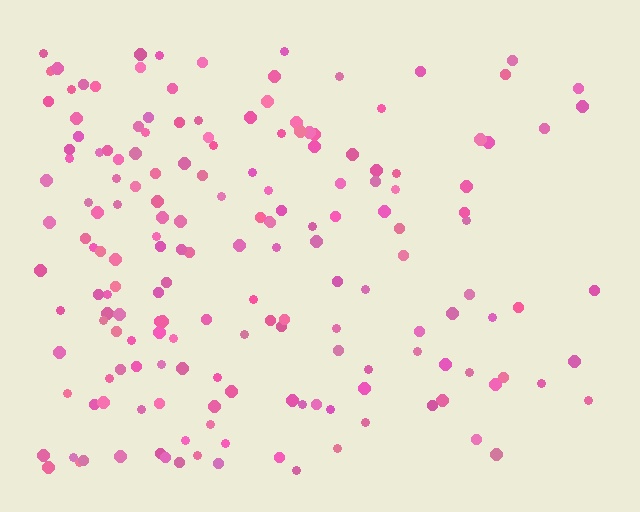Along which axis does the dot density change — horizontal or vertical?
Horizontal.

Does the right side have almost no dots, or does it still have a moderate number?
Still a moderate number, just noticeably fewer than the left.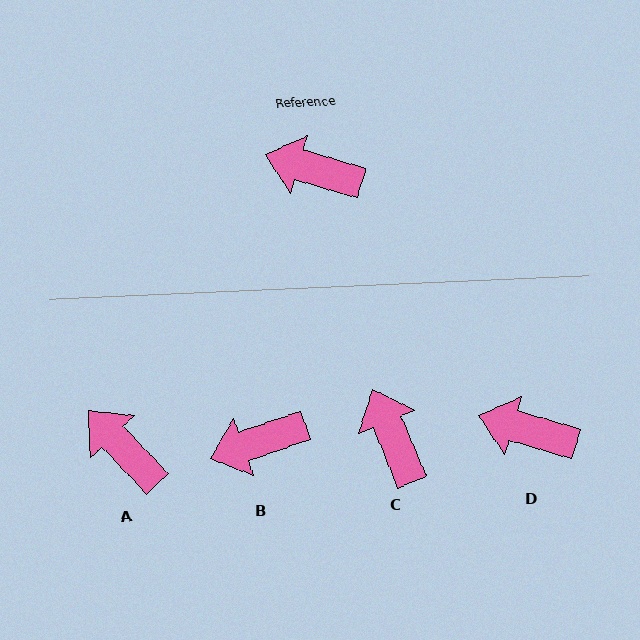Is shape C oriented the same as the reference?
No, it is off by about 51 degrees.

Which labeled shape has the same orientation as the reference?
D.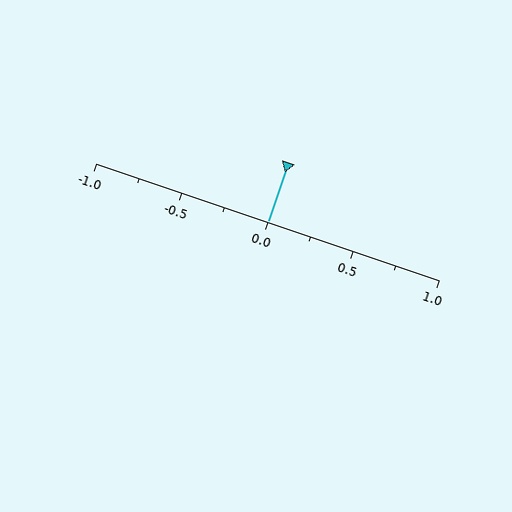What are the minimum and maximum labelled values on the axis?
The axis runs from -1.0 to 1.0.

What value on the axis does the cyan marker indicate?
The marker indicates approximately 0.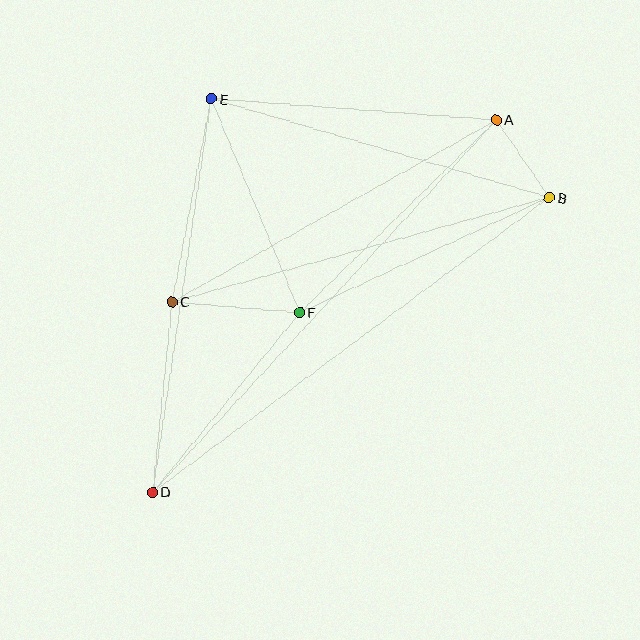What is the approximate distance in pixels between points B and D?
The distance between B and D is approximately 494 pixels.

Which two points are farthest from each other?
Points A and D are farthest from each other.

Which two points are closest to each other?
Points A and B are closest to each other.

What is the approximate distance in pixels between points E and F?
The distance between E and F is approximately 231 pixels.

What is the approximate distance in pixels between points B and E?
The distance between B and E is approximately 352 pixels.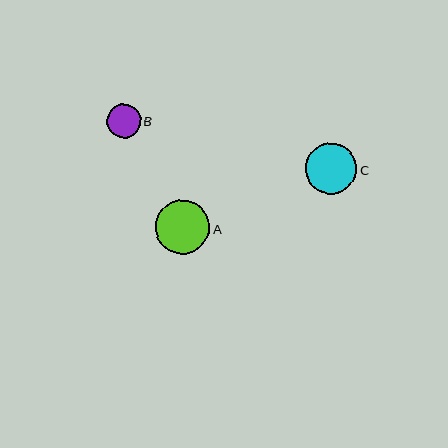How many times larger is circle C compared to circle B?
Circle C is approximately 1.5 times the size of circle B.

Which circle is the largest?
Circle A is the largest with a size of approximately 55 pixels.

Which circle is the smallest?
Circle B is the smallest with a size of approximately 34 pixels.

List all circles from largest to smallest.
From largest to smallest: A, C, B.